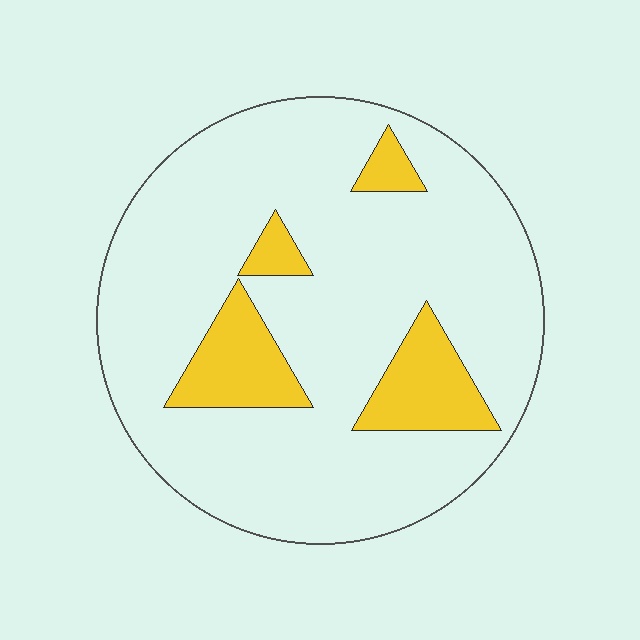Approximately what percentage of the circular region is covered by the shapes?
Approximately 15%.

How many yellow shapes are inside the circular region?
4.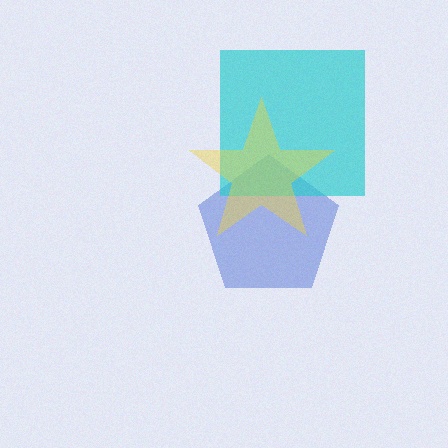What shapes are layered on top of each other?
The layered shapes are: a blue pentagon, a cyan square, a yellow star.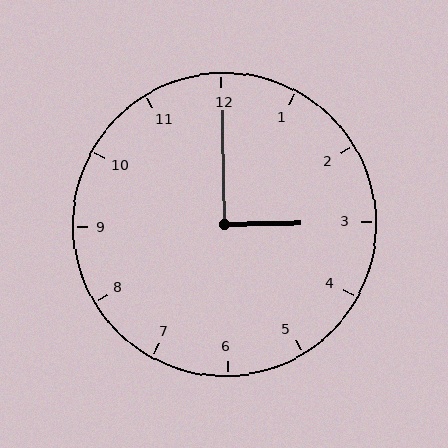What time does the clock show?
3:00.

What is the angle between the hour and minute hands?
Approximately 90 degrees.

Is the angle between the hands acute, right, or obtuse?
It is right.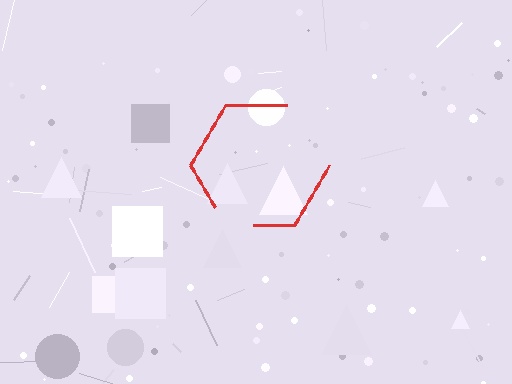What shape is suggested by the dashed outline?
The dashed outline suggests a hexagon.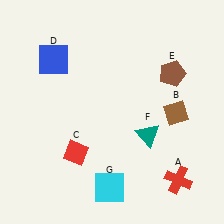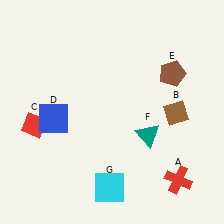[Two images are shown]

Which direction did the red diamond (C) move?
The red diamond (C) moved left.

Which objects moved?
The objects that moved are: the red diamond (C), the blue square (D).